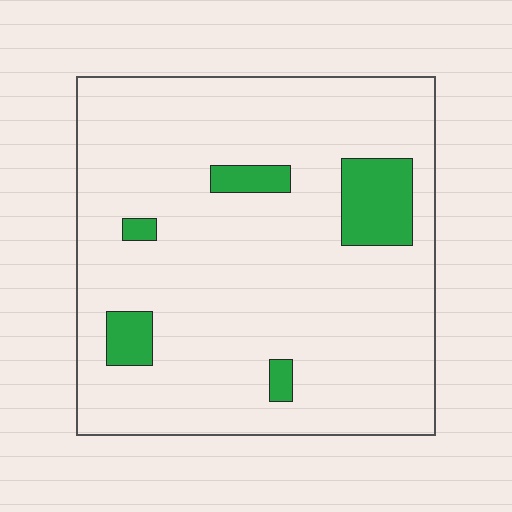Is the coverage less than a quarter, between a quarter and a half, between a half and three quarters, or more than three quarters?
Less than a quarter.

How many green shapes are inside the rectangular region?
5.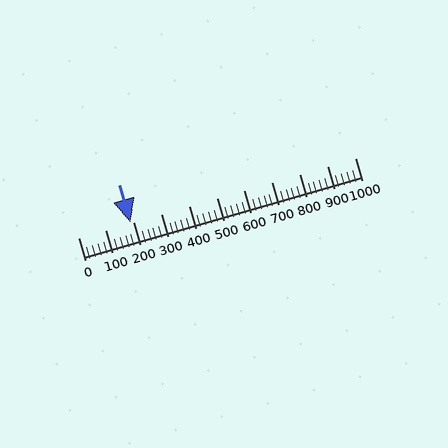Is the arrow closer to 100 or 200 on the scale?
The arrow is closer to 200.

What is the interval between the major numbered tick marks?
The major tick marks are spaced 100 units apart.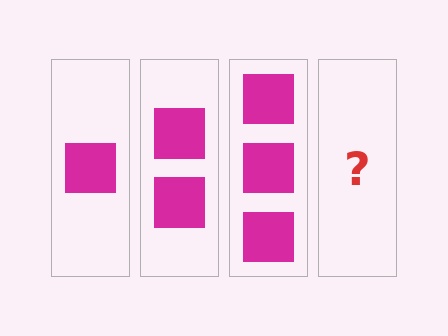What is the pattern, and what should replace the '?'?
The pattern is that each step adds one more square. The '?' should be 4 squares.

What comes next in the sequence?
The next element should be 4 squares.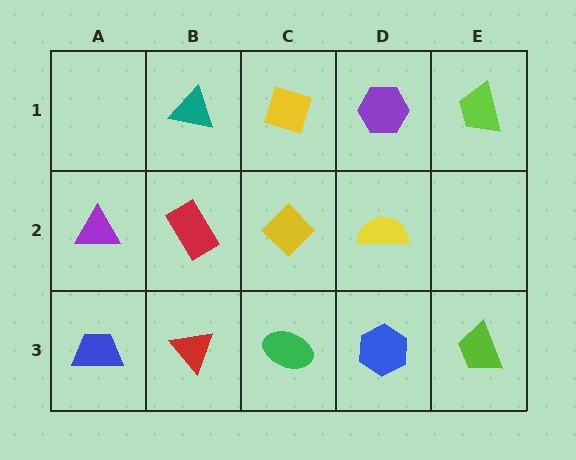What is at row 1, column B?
A teal triangle.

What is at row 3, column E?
A lime trapezoid.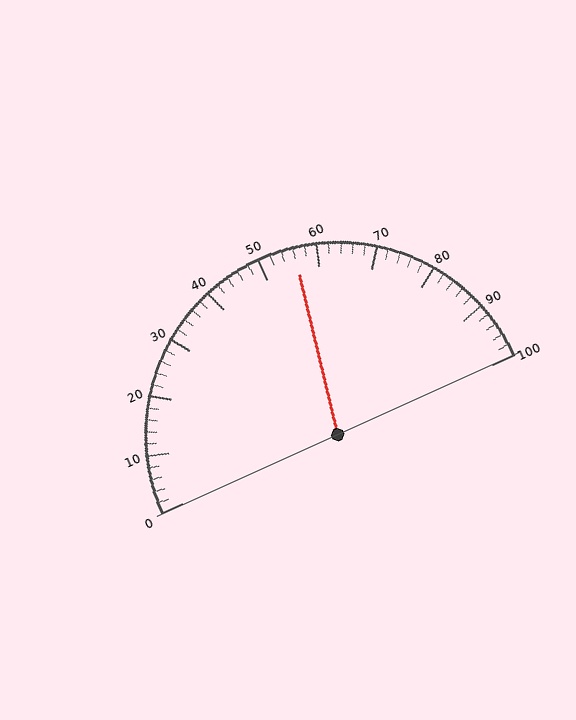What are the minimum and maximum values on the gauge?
The gauge ranges from 0 to 100.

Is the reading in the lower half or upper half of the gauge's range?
The reading is in the upper half of the range (0 to 100).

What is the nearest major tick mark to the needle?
The nearest major tick mark is 60.